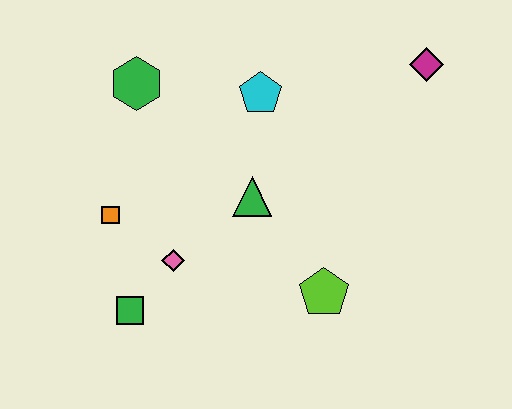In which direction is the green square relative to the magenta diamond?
The green square is to the left of the magenta diamond.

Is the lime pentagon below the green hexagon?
Yes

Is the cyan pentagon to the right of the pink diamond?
Yes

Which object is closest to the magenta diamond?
The cyan pentagon is closest to the magenta diamond.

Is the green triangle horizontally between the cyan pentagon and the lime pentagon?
No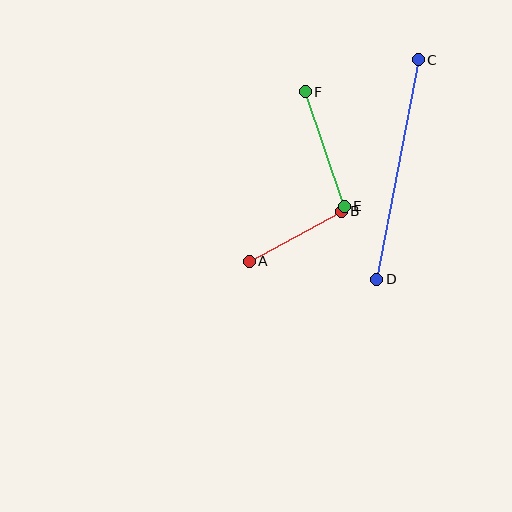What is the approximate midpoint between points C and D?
The midpoint is at approximately (397, 169) pixels.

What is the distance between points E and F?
The distance is approximately 121 pixels.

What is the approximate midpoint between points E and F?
The midpoint is at approximately (325, 149) pixels.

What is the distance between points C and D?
The distance is approximately 223 pixels.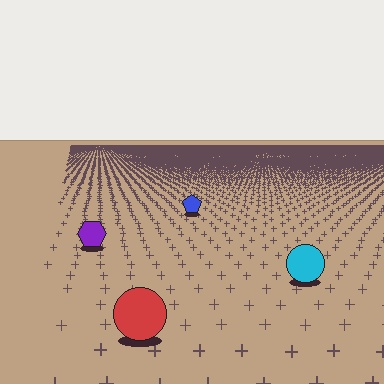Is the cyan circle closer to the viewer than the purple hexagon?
Yes. The cyan circle is closer — you can tell from the texture gradient: the ground texture is coarser near it.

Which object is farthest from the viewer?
The blue pentagon is farthest from the viewer. It appears smaller and the ground texture around it is denser.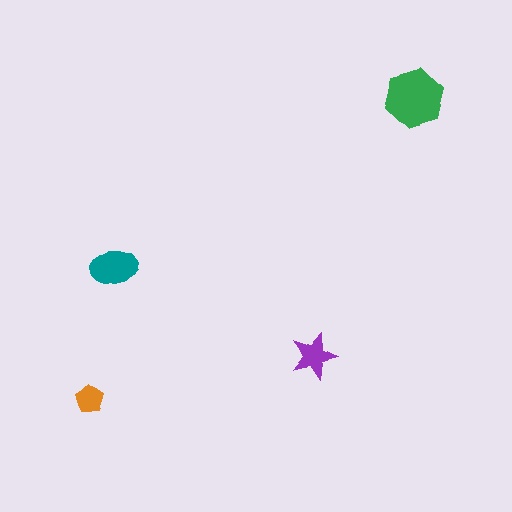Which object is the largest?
The green hexagon.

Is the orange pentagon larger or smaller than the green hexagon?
Smaller.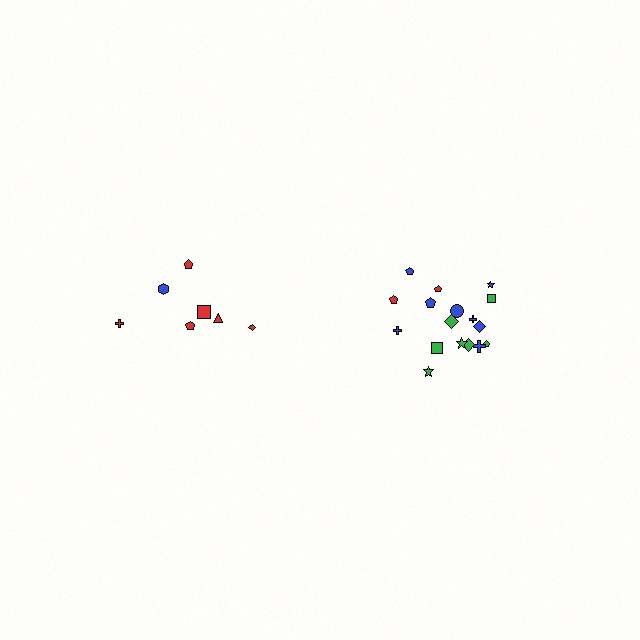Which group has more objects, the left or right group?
The right group.